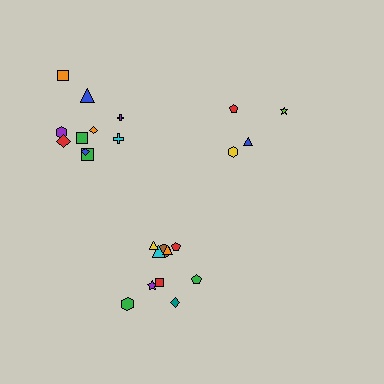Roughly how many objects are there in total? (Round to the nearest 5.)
Roughly 25 objects in total.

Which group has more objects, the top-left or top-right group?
The top-left group.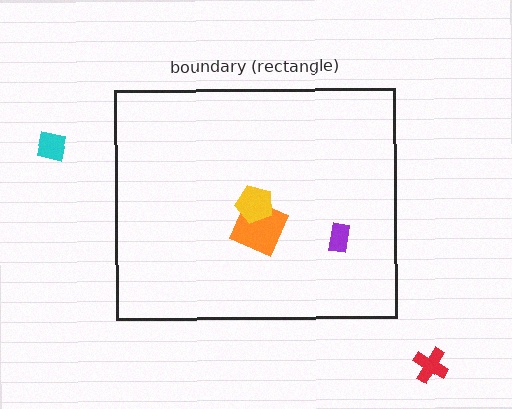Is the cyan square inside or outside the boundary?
Outside.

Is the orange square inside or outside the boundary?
Inside.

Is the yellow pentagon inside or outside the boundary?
Inside.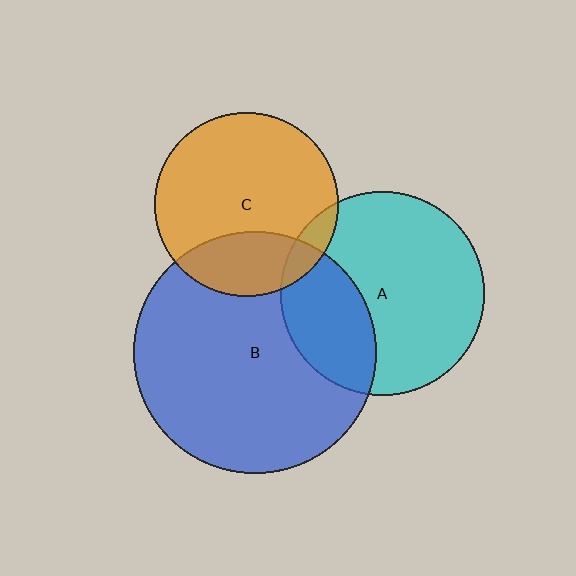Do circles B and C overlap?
Yes.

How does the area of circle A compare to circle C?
Approximately 1.2 times.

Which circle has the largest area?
Circle B (blue).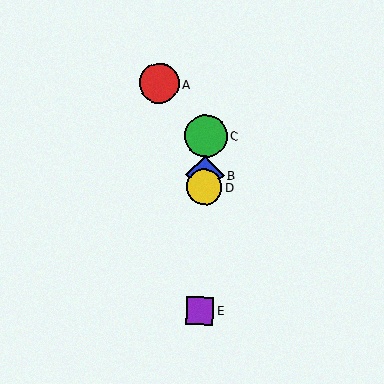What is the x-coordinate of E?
Object E is at x≈200.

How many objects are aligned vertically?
4 objects (B, C, D, E) are aligned vertically.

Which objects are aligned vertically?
Objects B, C, D, E are aligned vertically.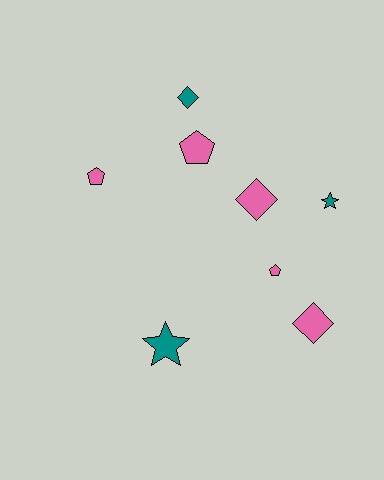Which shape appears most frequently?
Pentagon, with 3 objects.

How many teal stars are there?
There are 2 teal stars.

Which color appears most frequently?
Pink, with 5 objects.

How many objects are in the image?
There are 8 objects.